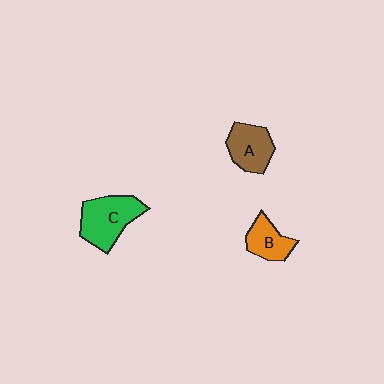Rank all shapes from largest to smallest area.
From largest to smallest: C (green), A (brown), B (orange).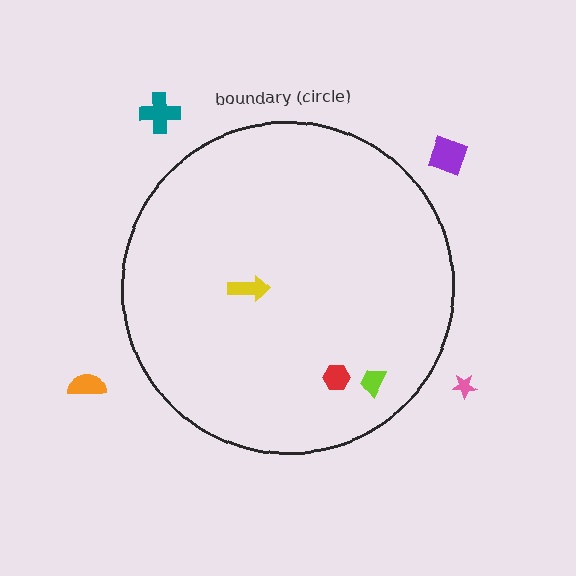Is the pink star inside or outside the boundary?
Outside.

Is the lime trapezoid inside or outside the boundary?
Inside.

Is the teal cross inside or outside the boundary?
Outside.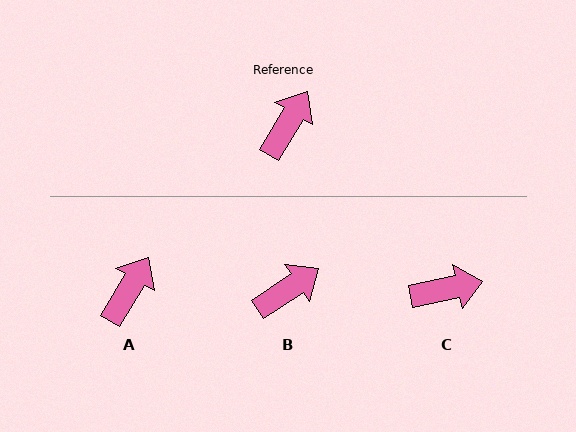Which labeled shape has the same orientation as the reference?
A.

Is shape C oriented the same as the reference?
No, it is off by about 47 degrees.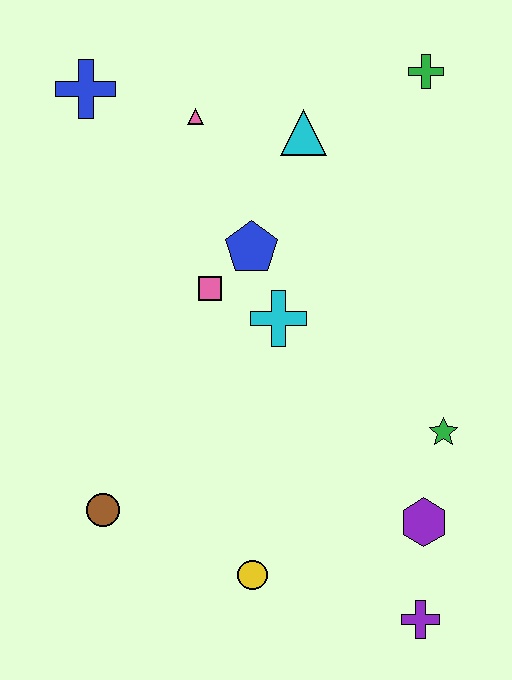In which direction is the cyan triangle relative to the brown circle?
The cyan triangle is above the brown circle.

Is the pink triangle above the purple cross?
Yes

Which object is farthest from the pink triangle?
The purple cross is farthest from the pink triangle.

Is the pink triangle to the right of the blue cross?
Yes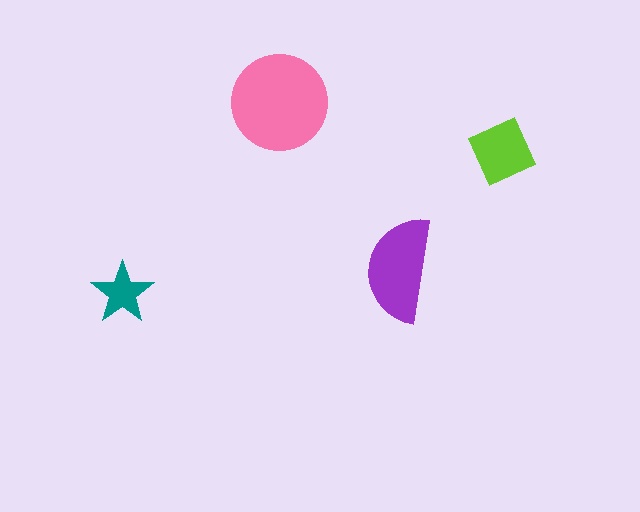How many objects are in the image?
There are 4 objects in the image.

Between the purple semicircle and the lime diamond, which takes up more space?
The purple semicircle.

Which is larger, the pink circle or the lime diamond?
The pink circle.